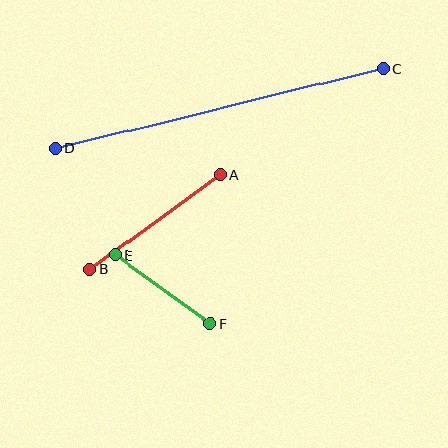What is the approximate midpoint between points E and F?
The midpoint is at approximately (163, 289) pixels.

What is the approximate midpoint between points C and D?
The midpoint is at approximately (220, 108) pixels.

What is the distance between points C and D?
The distance is approximately 337 pixels.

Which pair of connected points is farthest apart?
Points C and D are farthest apart.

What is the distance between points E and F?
The distance is approximately 117 pixels.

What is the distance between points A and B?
The distance is approximately 162 pixels.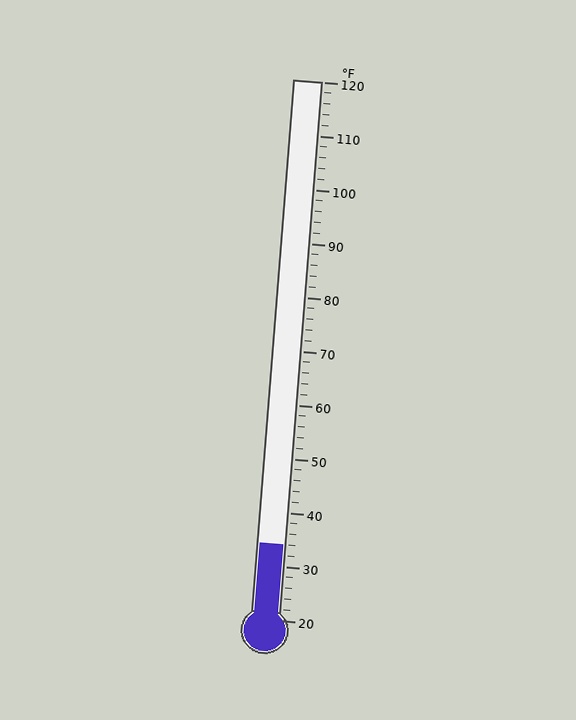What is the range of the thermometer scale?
The thermometer scale ranges from 20°F to 120°F.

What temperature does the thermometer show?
The thermometer shows approximately 34°F.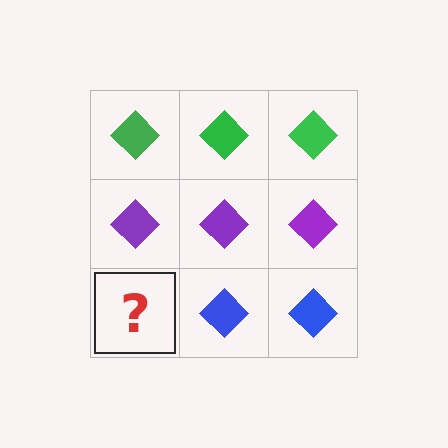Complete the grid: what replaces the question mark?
The question mark should be replaced with a blue diamond.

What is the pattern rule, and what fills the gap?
The rule is that each row has a consistent color. The gap should be filled with a blue diamond.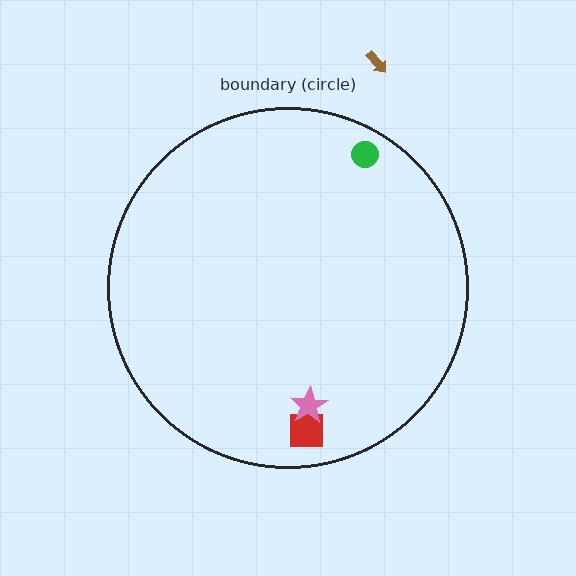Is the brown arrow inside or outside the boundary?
Outside.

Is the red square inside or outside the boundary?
Inside.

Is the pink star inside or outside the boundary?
Inside.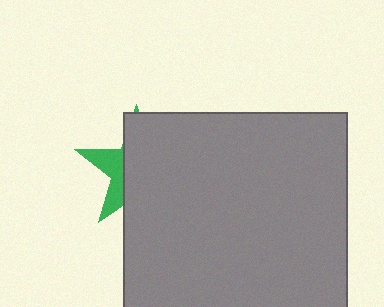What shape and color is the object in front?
The object in front is a gray square.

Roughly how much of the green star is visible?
A small part of it is visible (roughly 31%).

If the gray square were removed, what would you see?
You would see the complete green star.